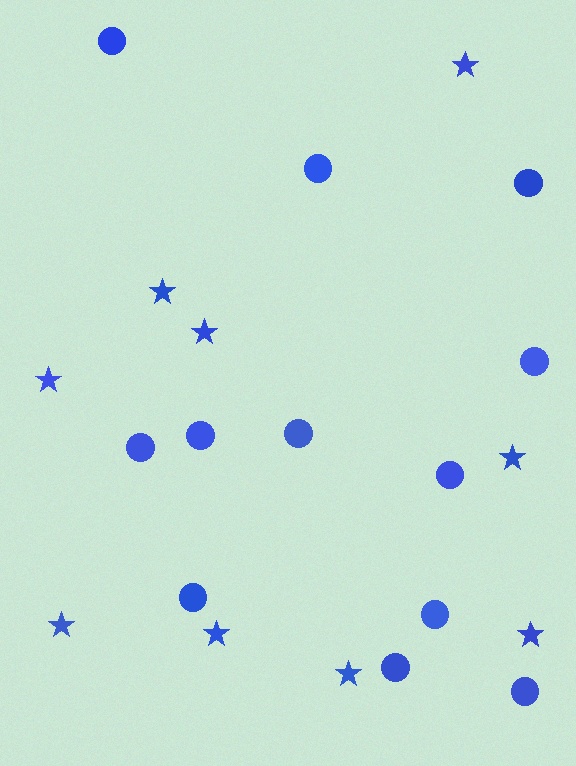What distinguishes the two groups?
There are 2 groups: one group of circles (12) and one group of stars (9).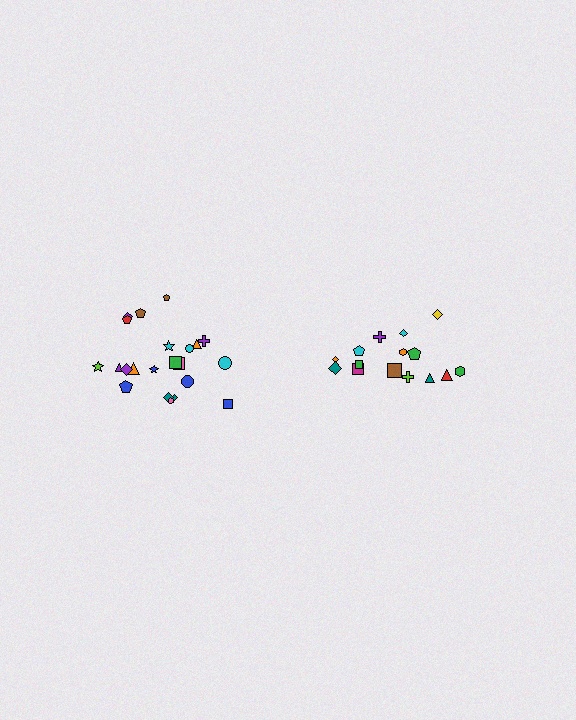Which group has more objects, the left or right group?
The left group.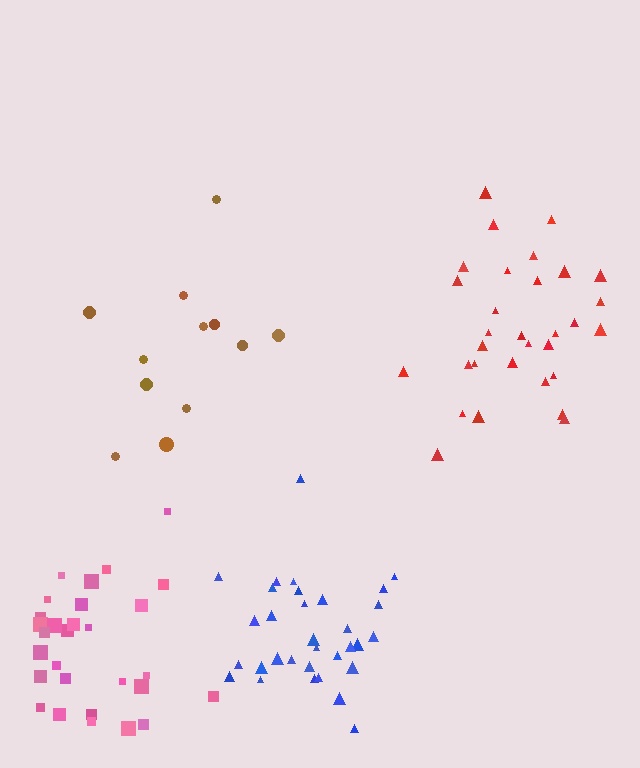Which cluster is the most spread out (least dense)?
Brown.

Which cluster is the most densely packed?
Red.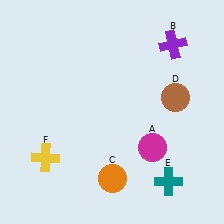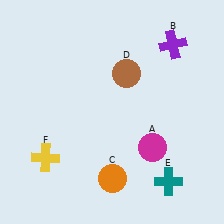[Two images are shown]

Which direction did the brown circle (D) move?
The brown circle (D) moved left.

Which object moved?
The brown circle (D) moved left.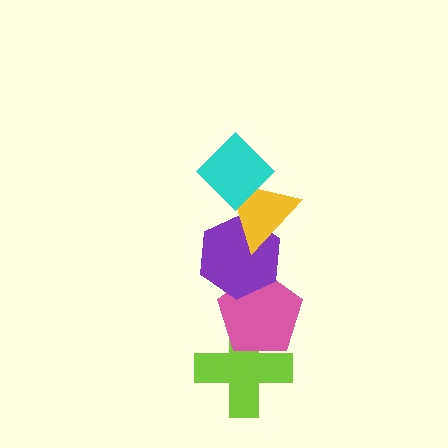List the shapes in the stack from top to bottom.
From top to bottom: the cyan diamond, the yellow triangle, the purple hexagon, the pink pentagon, the lime cross.